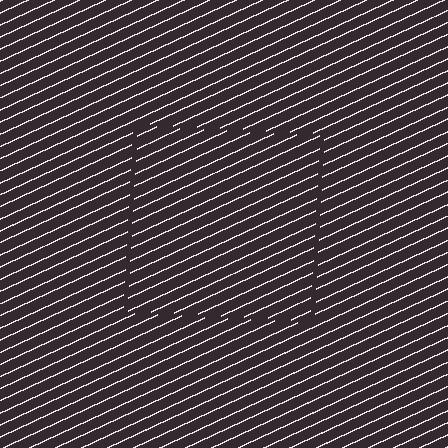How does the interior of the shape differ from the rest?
The interior of the shape contains the same grating, shifted by half a period — the contour is defined by the phase discontinuity where line-ends from the inner and outer gratings abut.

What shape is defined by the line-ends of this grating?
An illusory square. The interior of the shape contains the same grating, shifted by half a period — the contour is defined by the phase discontinuity where line-ends from the inner and outer gratings abut.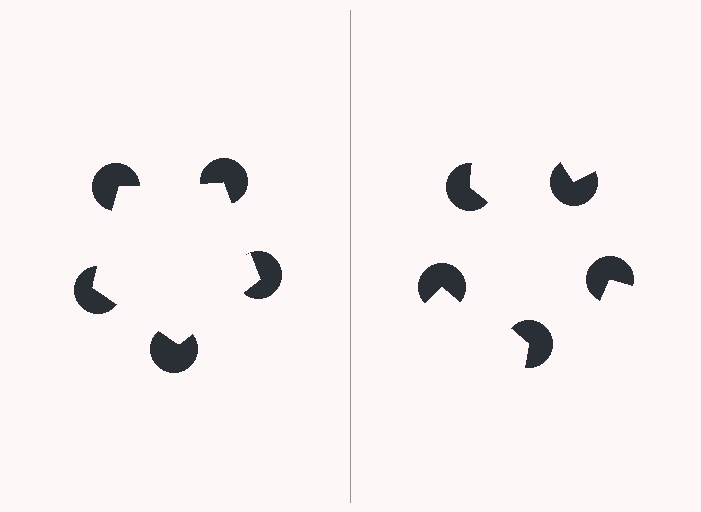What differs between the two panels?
The pac-man discs are positioned identically on both sides; only the wedge orientations differ. On the left they align to a pentagon; on the right they are misaligned.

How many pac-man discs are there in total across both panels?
10 — 5 on each side.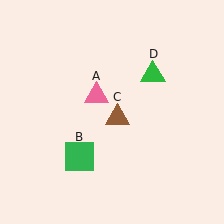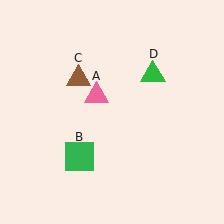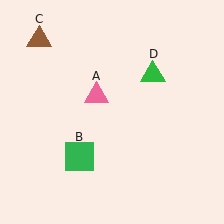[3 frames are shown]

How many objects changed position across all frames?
1 object changed position: brown triangle (object C).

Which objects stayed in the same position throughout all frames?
Pink triangle (object A) and green square (object B) and green triangle (object D) remained stationary.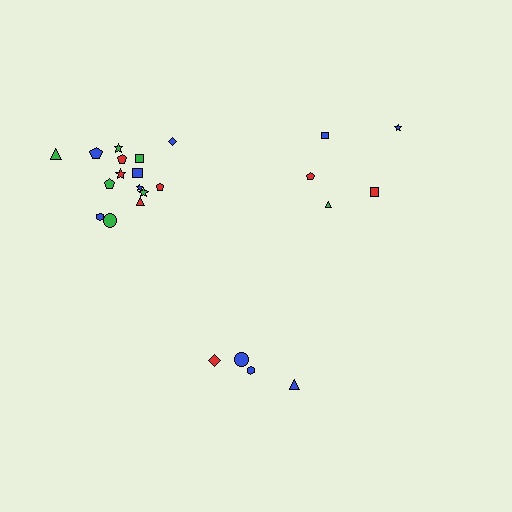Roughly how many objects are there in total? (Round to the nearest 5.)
Roughly 25 objects in total.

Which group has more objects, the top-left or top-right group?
The top-left group.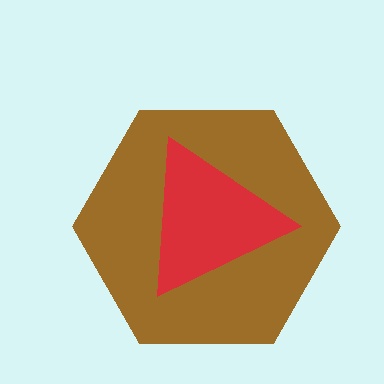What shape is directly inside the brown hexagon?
The red triangle.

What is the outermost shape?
The brown hexagon.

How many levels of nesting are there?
2.